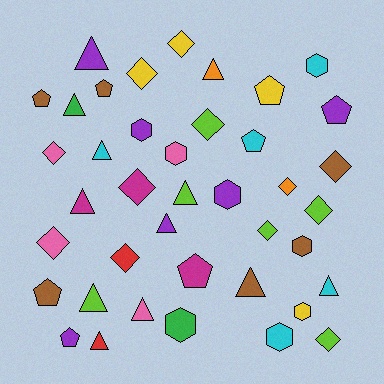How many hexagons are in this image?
There are 8 hexagons.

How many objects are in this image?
There are 40 objects.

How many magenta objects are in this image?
There are 3 magenta objects.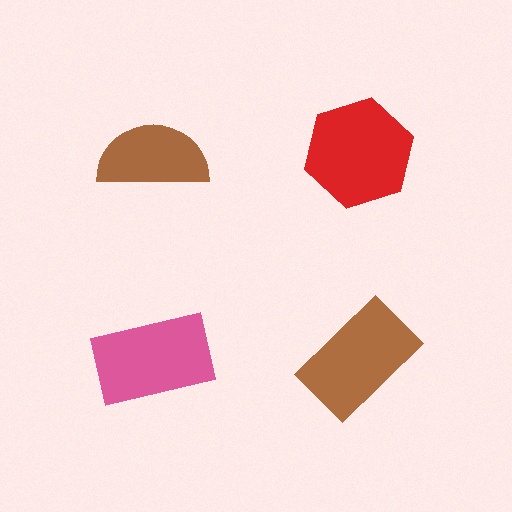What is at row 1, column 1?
A brown semicircle.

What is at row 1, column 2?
A red hexagon.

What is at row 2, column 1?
A pink rectangle.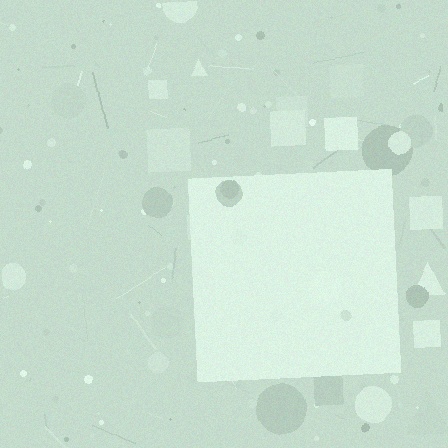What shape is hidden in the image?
A square is hidden in the image.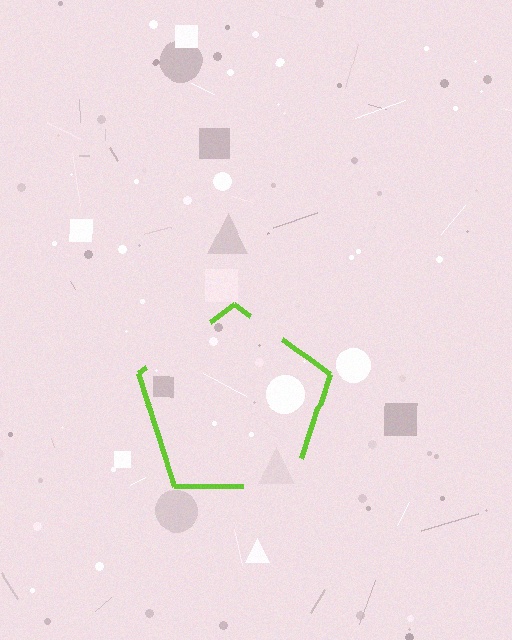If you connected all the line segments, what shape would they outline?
They would outline a pentagon.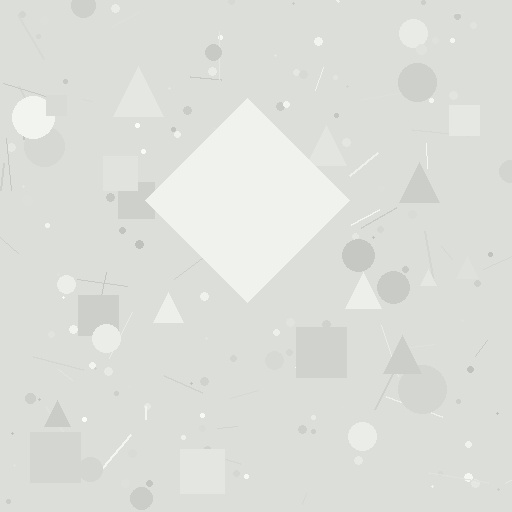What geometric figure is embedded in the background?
A diamond is embedded in the background.